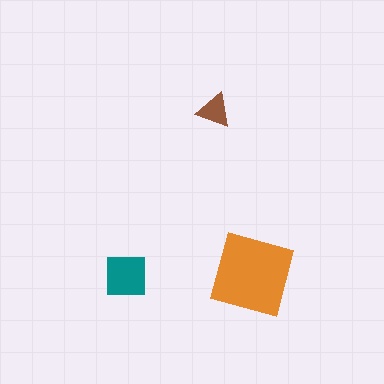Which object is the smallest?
The brown triangle.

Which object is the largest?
The orange diamond.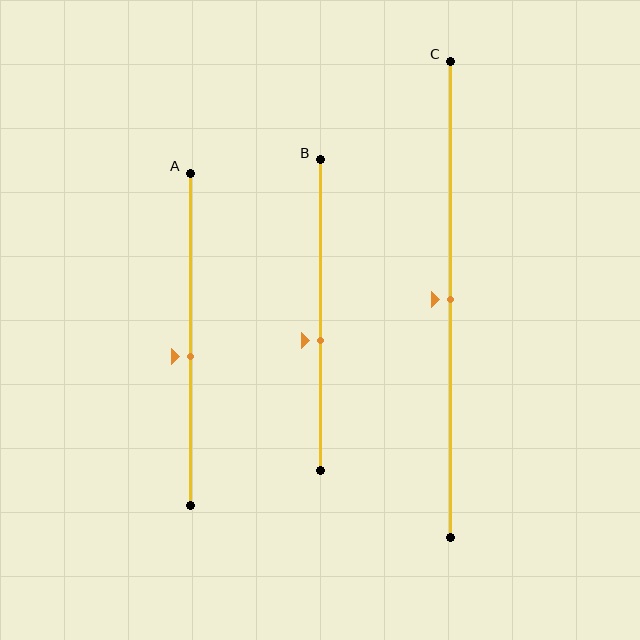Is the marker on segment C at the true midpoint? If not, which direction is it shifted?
Yes, the marker on segment C is at the true midpoint.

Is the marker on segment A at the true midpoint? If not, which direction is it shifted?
No, the marker on segment A is shifted downward by about 5% of the segment length.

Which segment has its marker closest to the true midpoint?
Segment C has its marker closest to the true midpoint.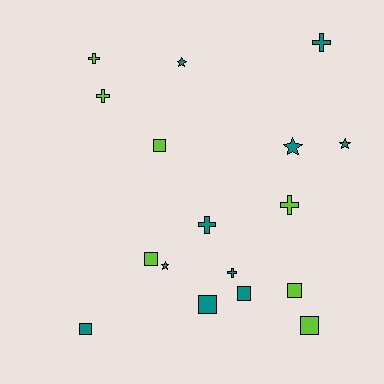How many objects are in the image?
There are 17 objects.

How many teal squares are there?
There are 3 teal squares.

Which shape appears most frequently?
Square, with 7 objects.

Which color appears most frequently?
Teal, with 10 objects.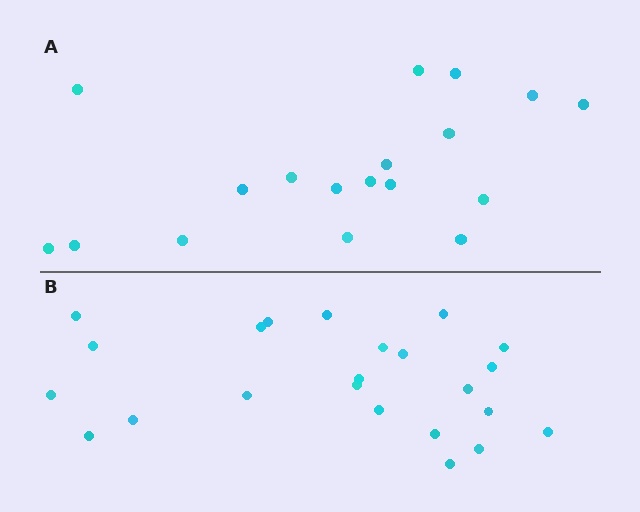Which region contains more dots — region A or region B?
Region B (the bottom region) has more dots.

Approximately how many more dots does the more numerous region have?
Region B has about 5 more dots than region A.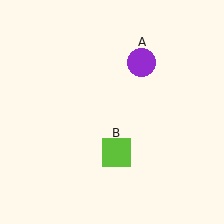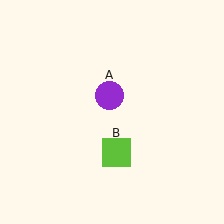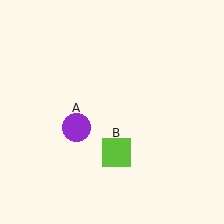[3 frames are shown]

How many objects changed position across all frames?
1 object changed position: purple circle (object A).